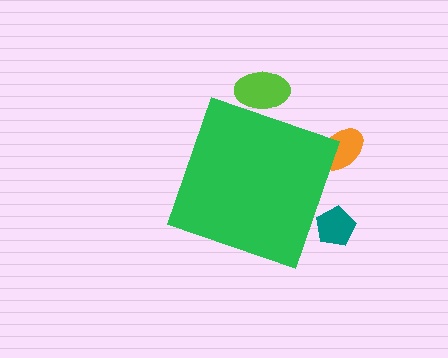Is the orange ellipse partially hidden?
Yes, the orange ellipse is partially hidden behind the green diamond.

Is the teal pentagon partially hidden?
Yes, the teal pentagon is partially hidden behind the green diamond.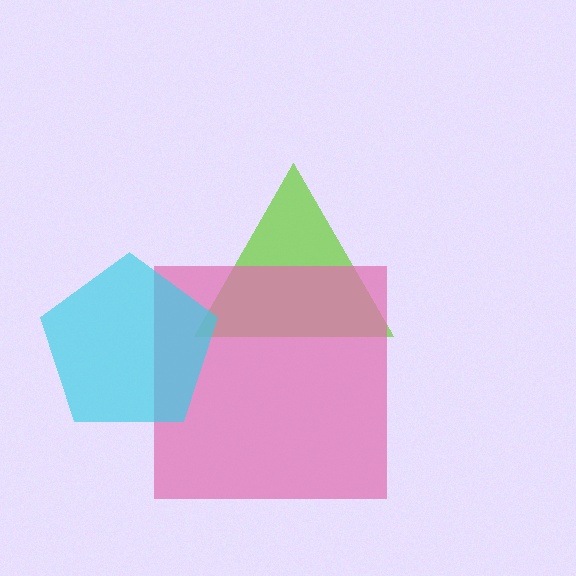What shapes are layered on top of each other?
The layered shapes are: a lime triangle, a pink square, a cyan pentagon.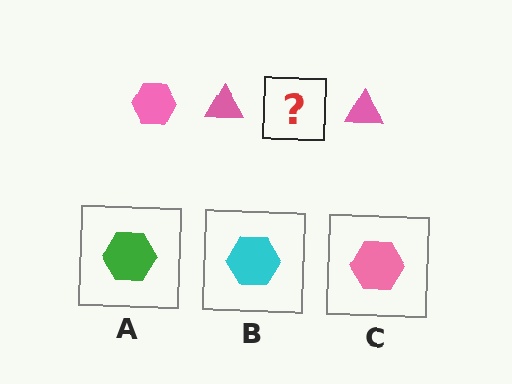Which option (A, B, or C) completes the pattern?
C.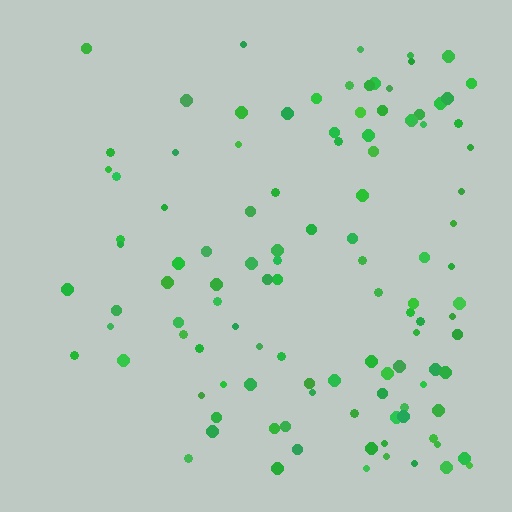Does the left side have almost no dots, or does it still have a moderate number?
Still a moderate number, just noticeably fewer than the right.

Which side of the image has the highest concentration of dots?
The right.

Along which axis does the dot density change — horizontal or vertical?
Horizontal.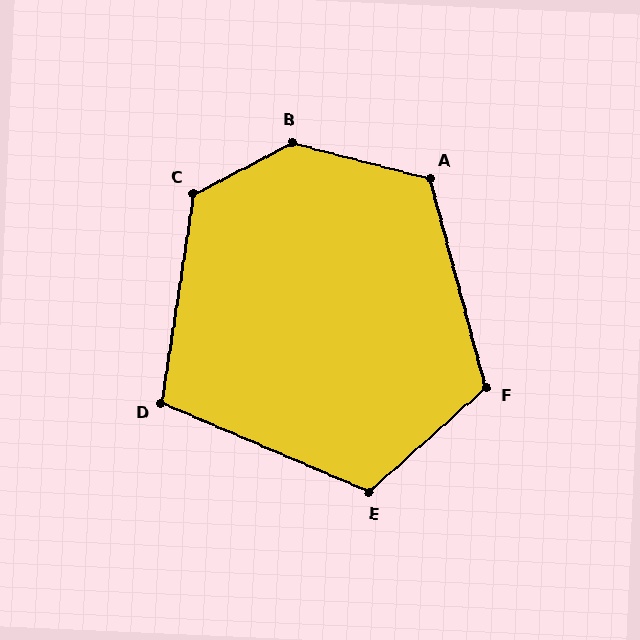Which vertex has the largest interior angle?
B, at approximately 138 degrees.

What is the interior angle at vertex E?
Approximately 115 degrees (obtuse).